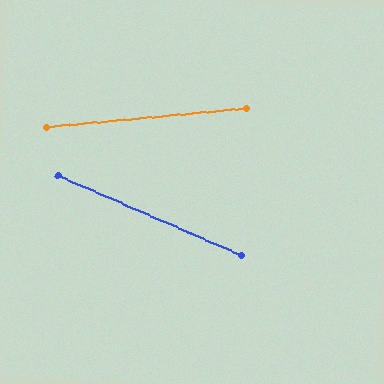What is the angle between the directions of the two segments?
Approximately 29 degrees.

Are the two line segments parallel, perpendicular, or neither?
Neither parallel nor perpendicular — they differ by about 29°.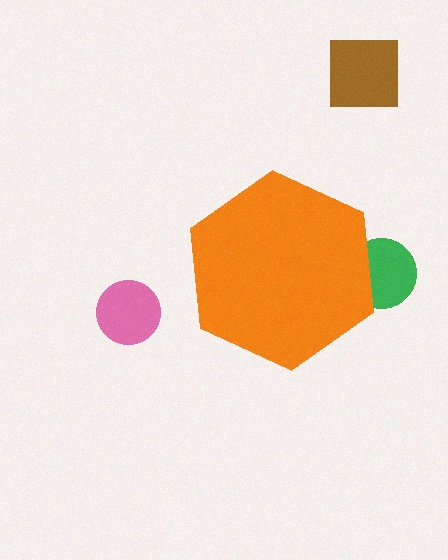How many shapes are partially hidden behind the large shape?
1 shape is partially hidden.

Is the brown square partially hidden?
No, the brown square is fully visible.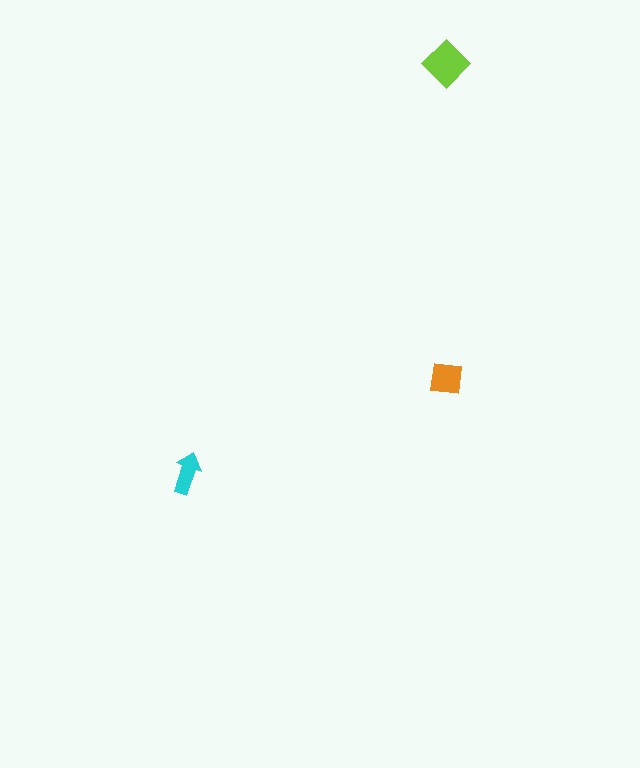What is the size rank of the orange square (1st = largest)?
2nd.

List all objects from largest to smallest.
The lime diamond, the orange square, the cyan arrow.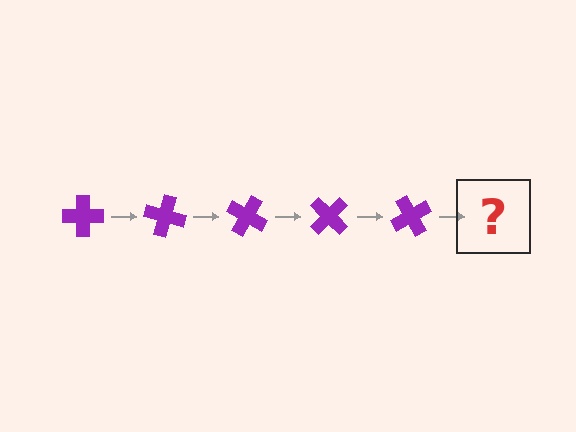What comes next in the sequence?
The next element should be a purple cross rotated 75 degrees.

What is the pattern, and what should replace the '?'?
The pattern is that the cross rotates 15 degrees each step. The '?' should be a purple cross rotated 75 degrees.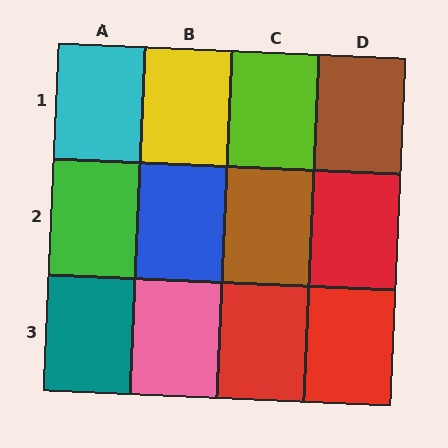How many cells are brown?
2 cells are brown.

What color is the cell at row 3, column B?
Pink.